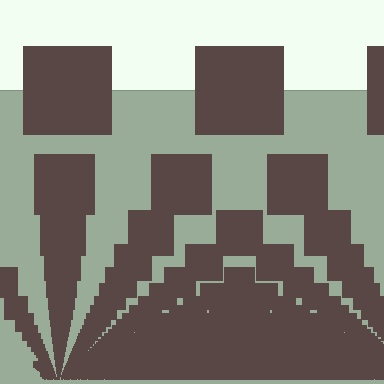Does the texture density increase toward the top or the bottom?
Density increases toward the bottom.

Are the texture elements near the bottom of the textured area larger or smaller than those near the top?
Smaller. The gradient is inverted — elements near the bottom are smaller and denser.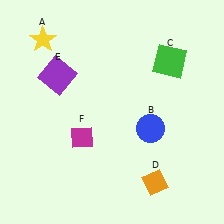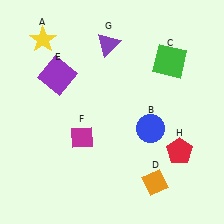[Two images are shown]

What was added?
A purple triangle (G), a red pentagon (H) were added in Image 2.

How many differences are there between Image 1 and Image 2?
There are 2 differences between the two images.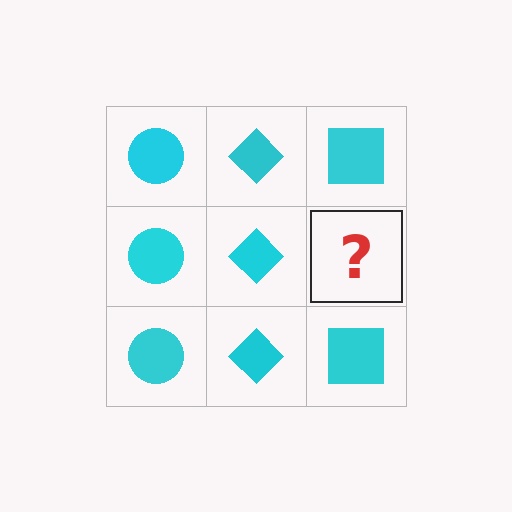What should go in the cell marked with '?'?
The missing cell should contain a cyan square.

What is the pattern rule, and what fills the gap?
The rule is that each column has a consistent shape. The gap should be filled with a cyan square.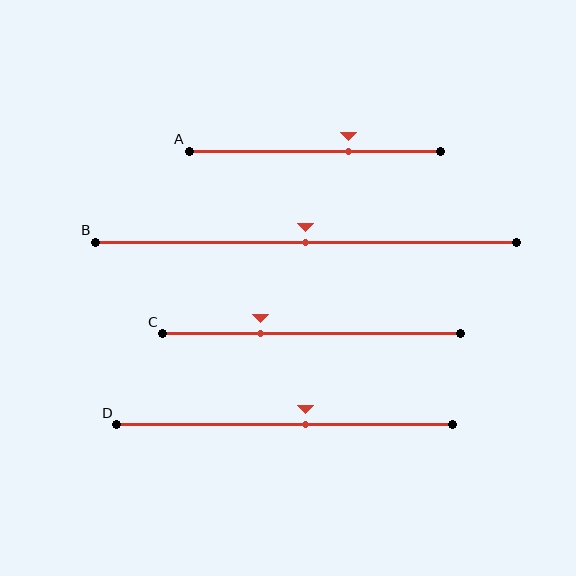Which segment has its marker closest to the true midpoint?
Segment B has its marker closest to the true midpoint.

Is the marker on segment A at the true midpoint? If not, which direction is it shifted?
No, the marker on segment A is shifted to the right by about 13% of the segment length.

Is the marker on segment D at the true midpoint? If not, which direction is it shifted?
No, the marker on segment D is shifted to the right by about 6% of the segment length.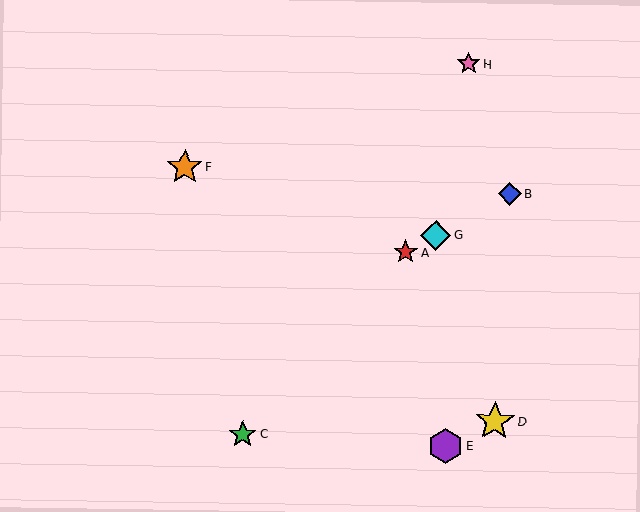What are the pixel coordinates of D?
Object D is at (495, 421).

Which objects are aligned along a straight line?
Objects A, B, G are aligned along a straight line.